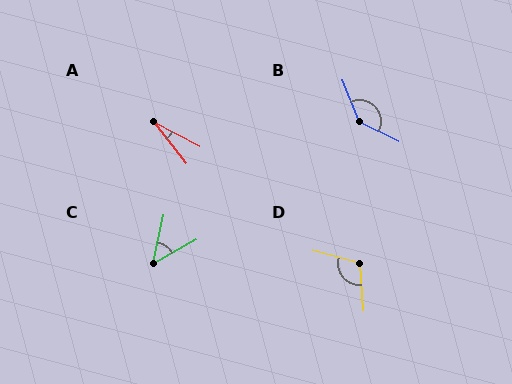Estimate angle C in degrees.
Approximately 48 degrees.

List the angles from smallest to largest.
A (24°), C (48°), D (110°), B (138°).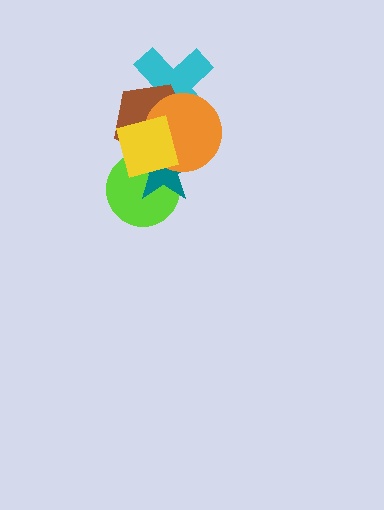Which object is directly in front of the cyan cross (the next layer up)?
The brown pentagon is directly in front of the cyan cross.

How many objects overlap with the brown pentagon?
5 objects overlap with the brown pentagon.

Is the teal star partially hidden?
Yes, it is partially covered by another shape.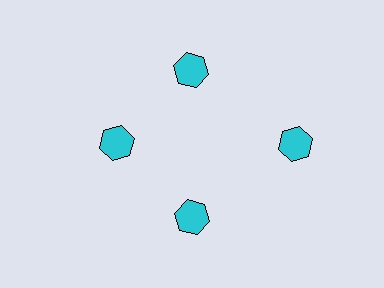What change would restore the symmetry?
The symmetry would be restored by moving it inward, back onto the ring so that all 4 hexagons sit at equal angles and equal distance from the center.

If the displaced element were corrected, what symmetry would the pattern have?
It would have 4-fold rotational symmetry — the pattern would map onto itself every 90 degrees.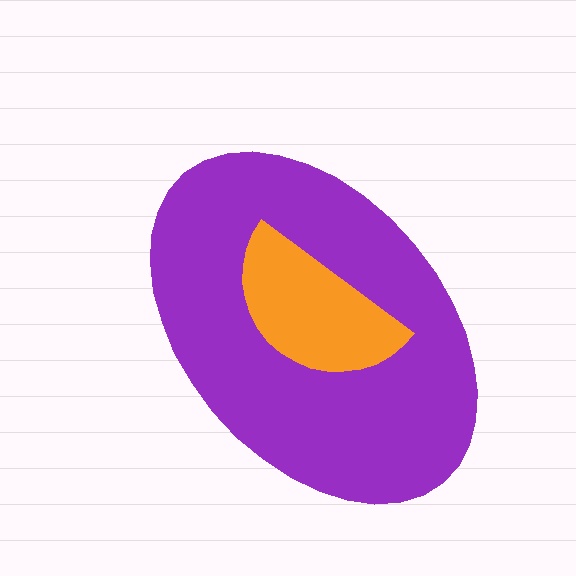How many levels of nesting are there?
2.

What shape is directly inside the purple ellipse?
The orange semicircle.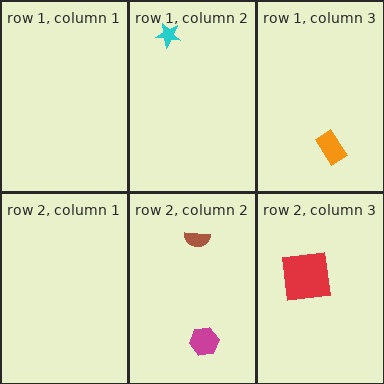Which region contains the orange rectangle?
The row 1, column 3 region.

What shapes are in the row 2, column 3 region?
The red square.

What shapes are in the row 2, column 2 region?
The magenta hexagon, the brown semicircle.